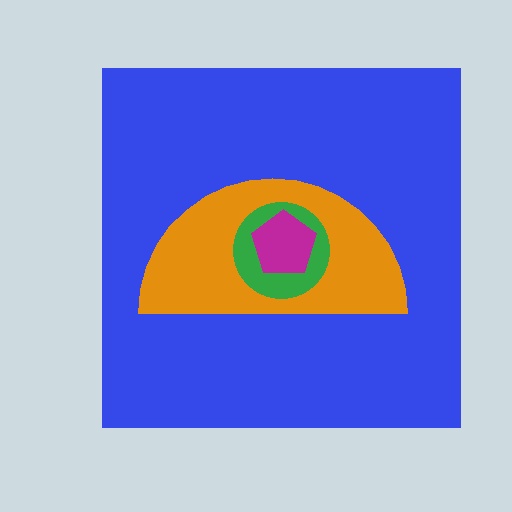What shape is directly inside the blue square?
The orange semicircle.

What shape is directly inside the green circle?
The magenta pentagon.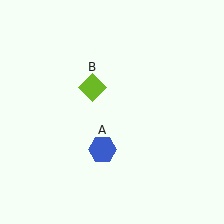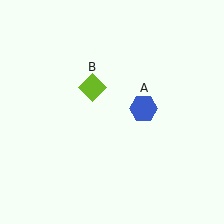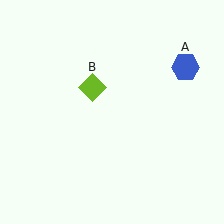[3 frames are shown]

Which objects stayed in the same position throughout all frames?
Lime diamond (object B) remained stationary.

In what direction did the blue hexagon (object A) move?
The blue hexagon (object A) moved up and to the right.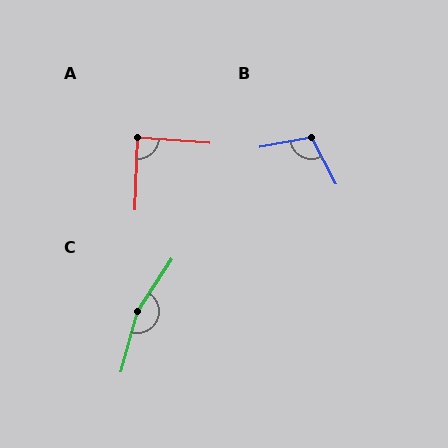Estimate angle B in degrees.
Approximately 106 degrees.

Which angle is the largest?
C, at approximately 162 degrees.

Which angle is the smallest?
A, at approximately 87 degrees.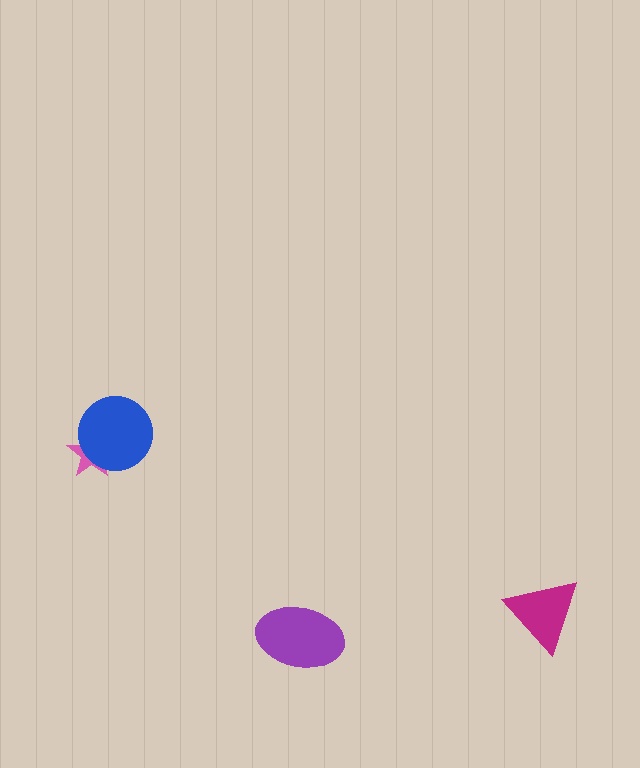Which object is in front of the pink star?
The blue circle is in front of the pink star.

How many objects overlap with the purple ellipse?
0 objects overlap with the purple ellipse.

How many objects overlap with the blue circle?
1 object overlaps with the blue circle.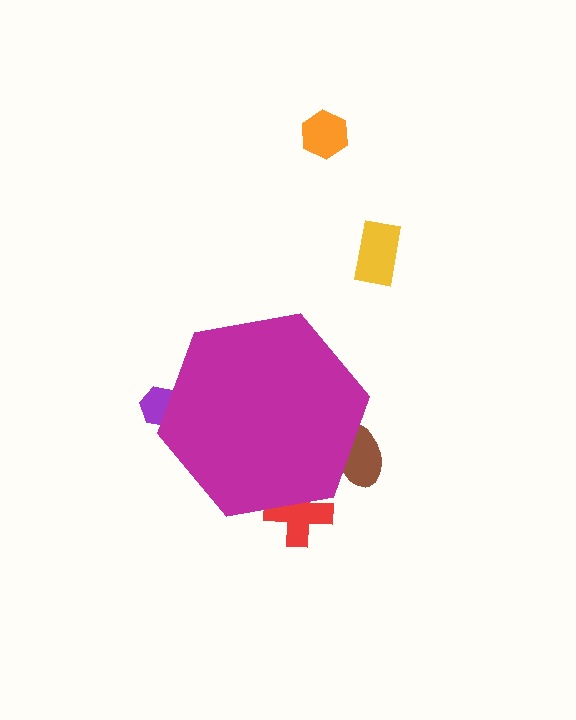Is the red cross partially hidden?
Yes, the red cross is partially hidden behind the magenta hexagon.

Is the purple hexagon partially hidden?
Yes, the purple hexagon is partially hidden behind the magenta hexagon.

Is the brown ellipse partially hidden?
Yes, the brown ellipse is partially hidden behind the magenta hexagon.